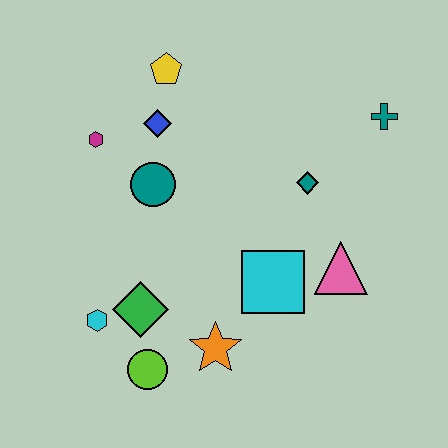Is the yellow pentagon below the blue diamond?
No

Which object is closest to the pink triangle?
The cyan square is closest to the pink triangle.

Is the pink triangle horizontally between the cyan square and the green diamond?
No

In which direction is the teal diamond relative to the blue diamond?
The teal diamond is to the right of the blue diamond.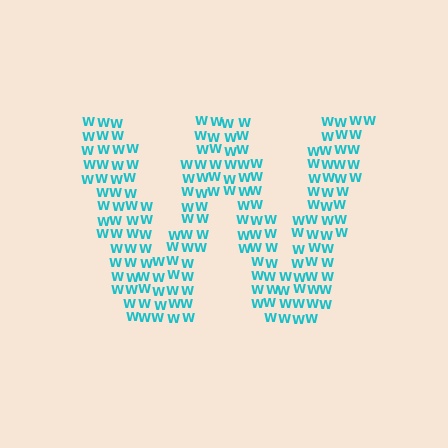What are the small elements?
The small elements are letter W's.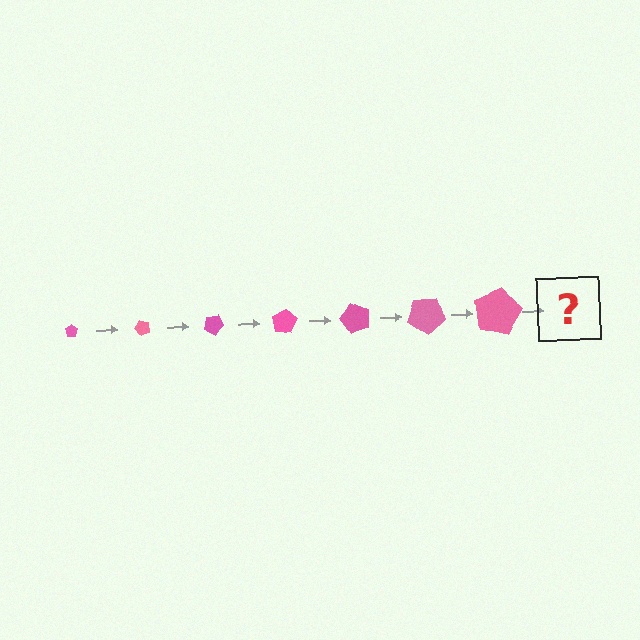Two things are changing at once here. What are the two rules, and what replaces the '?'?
The two rules are that the pentagon grows larger each step and it rotates 50 degrees each step. The '?' should be a pentagon, larger than the previous one and rotated 350 degrees from the start.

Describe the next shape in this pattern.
It should be a pentagon, larger than the previous one and rotated 350 degrees from the start.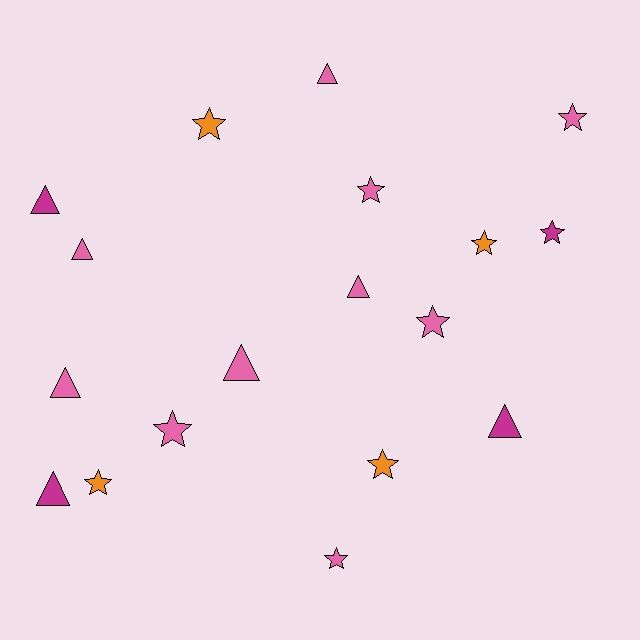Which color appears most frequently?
Pink, with 10 objects.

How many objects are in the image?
There are 18 objects.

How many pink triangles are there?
There are 5 pink triangles.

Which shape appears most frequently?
Star, with 10 objects.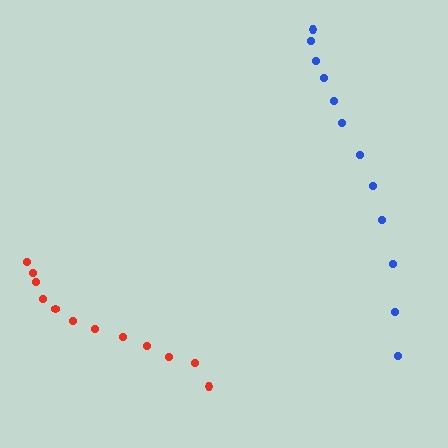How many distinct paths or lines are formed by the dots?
There are 2 distinct paths.